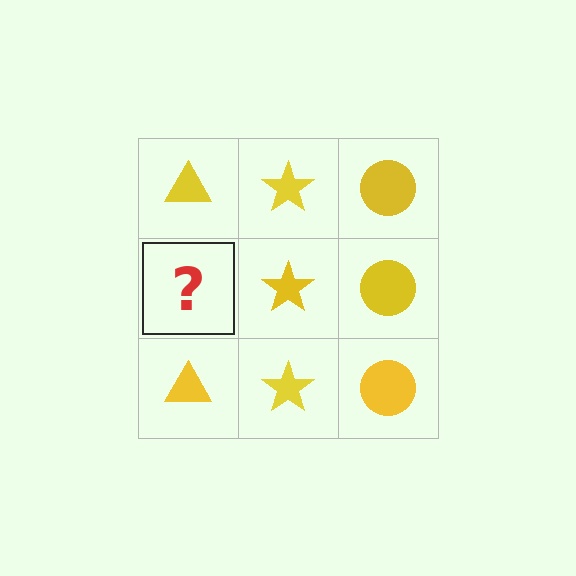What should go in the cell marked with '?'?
The missing cell should contain a yellow triangle.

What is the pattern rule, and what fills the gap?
The rule is that each column has a consistent shape. The gap should be filled with a yellow triangle.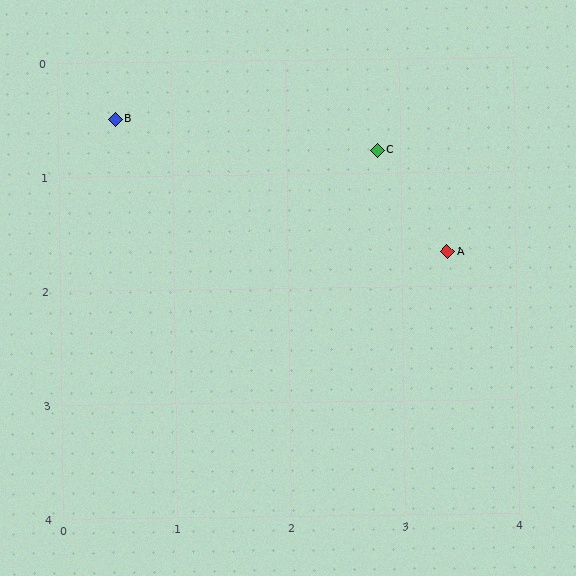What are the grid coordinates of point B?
Point B is at approximately (0.5, 0.5).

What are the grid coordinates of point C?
Point C is at approximately (2.8, 0.8).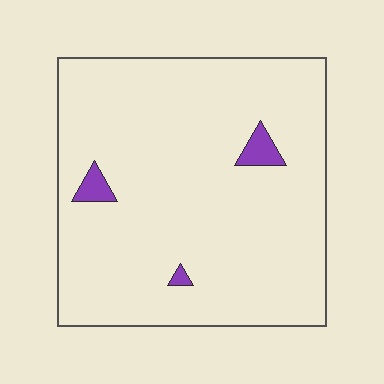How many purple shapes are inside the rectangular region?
3.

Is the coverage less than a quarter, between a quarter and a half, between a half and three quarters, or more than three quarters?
Less than a quarter.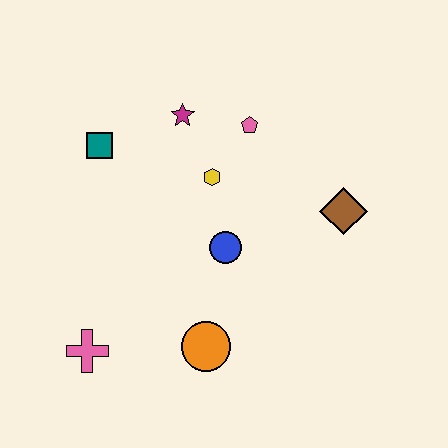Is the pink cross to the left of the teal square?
Yes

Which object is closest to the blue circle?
The yellow hexagon is closest to the blue circle.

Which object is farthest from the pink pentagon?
The pink cross is farthest from the pink pentagon.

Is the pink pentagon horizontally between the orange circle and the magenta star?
No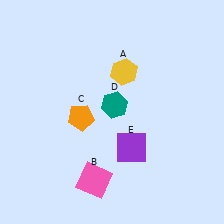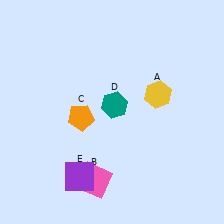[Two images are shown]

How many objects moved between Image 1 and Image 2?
2 objects moved between the two images.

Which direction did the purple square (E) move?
The purple square (E) moved left.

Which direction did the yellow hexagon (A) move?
The yellow hexagon (A) moved right.